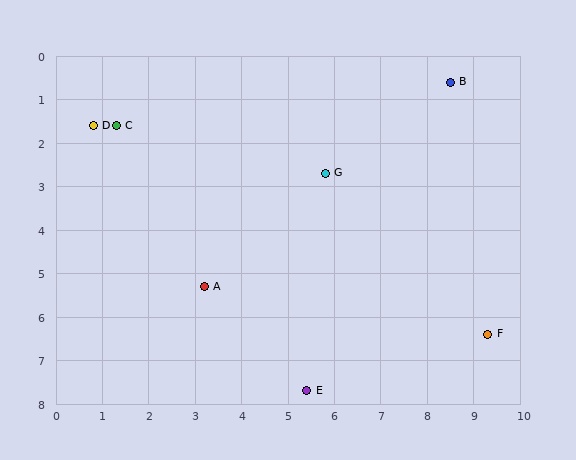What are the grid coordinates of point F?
Point F is at approximately (9.3, 6.4).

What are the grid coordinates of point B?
Point B is at approximately (8.5, 0.6).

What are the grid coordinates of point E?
Point E is at approximately (5.4, 7.7).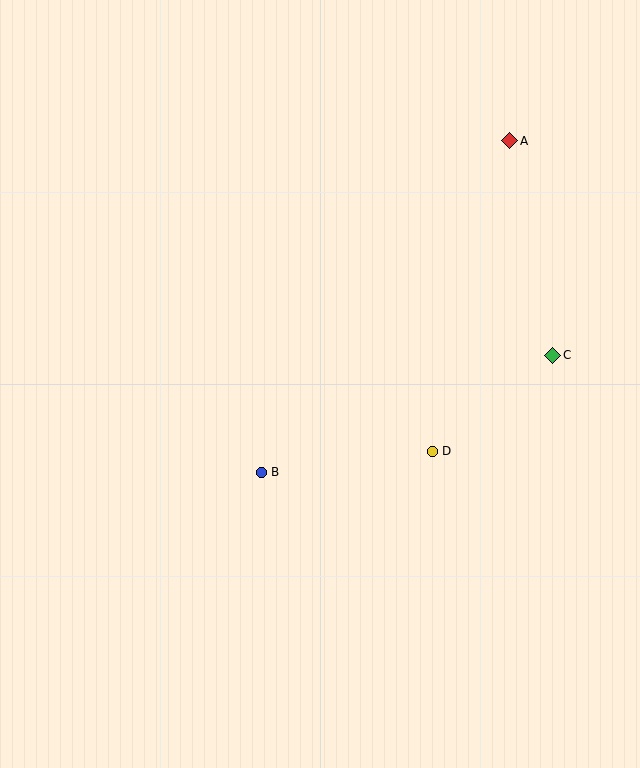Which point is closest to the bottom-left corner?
Point B is closest to the bottom-left corner.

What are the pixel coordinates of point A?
Point A is at (510, 141).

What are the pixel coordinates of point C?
Point C is at (553, 355).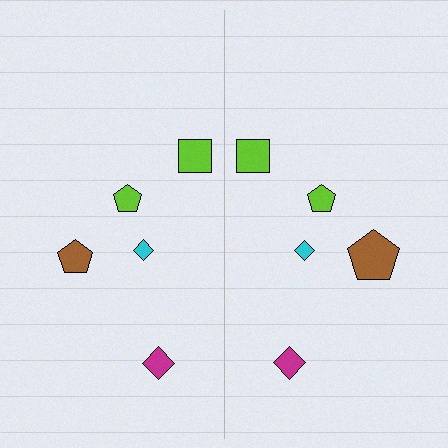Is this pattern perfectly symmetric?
No, the pattern is not perfectly symmetric. The brown pentagon on the right side has a different size than its mirror counterpart.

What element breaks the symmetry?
The brown pentagon on the right side has a different size than its mirror counterpart.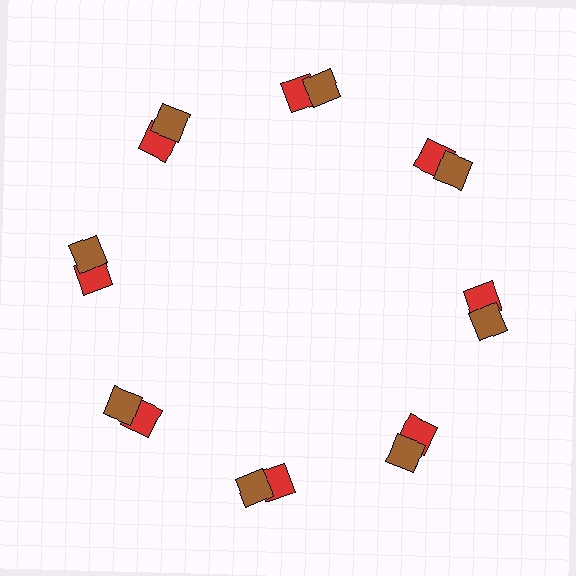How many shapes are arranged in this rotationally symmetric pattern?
There are 16 shapes, arranged in 8 groups of 2.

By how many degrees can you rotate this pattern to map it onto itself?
The pattern maps onto itself every 45 degrees of rotation.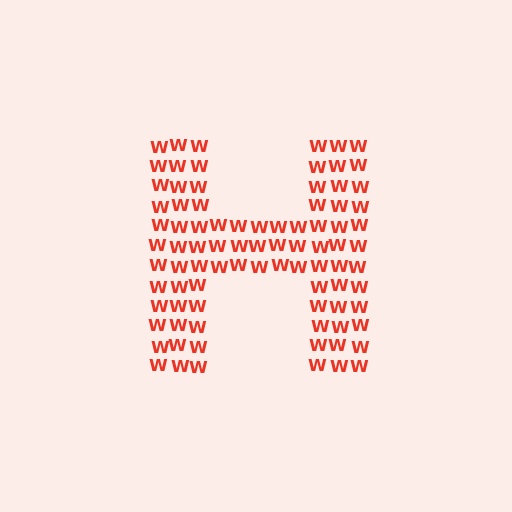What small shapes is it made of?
It is made of small letter W's.